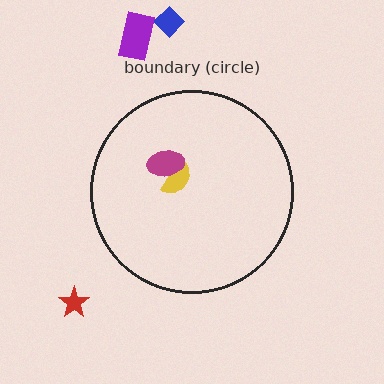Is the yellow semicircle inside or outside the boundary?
Inside.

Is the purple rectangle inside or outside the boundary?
Outside.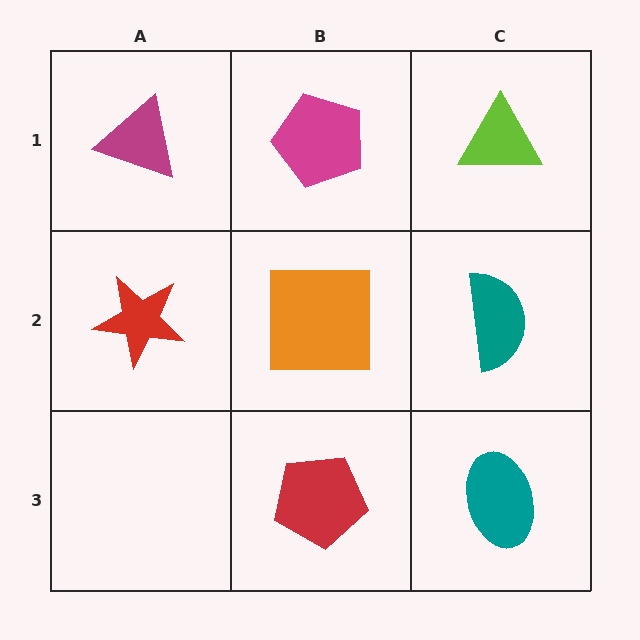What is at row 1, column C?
A lime triangle.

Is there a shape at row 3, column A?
No, that cell is empty.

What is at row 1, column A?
A magenta triangle.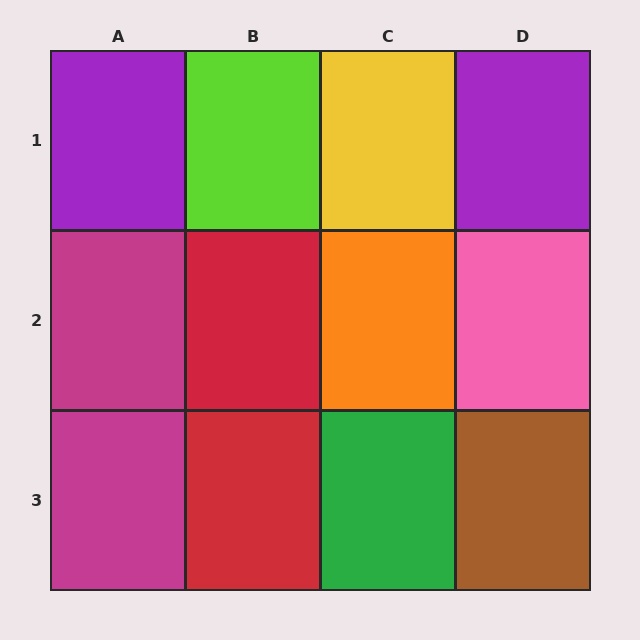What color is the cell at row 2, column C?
Orange.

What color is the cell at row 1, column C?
Yellow.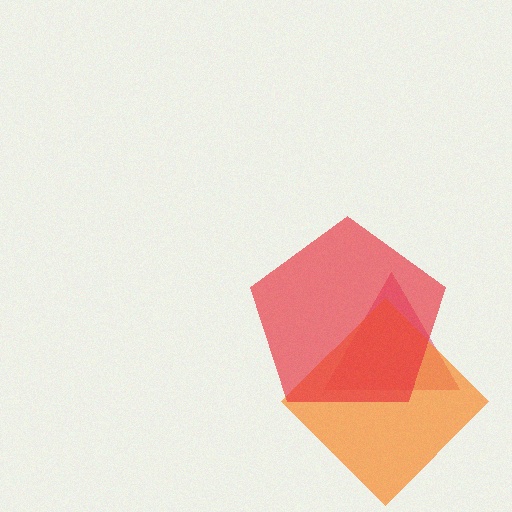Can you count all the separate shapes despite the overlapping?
Yes, there are 3 separate shapes.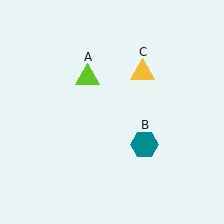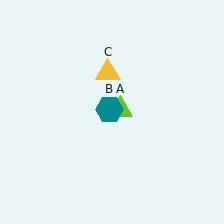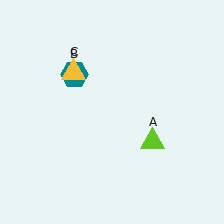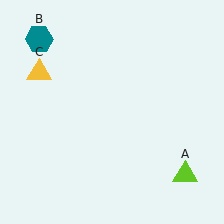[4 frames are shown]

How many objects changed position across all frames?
3 objects changed position: lime triangle (object A), teal hexagon (object B), yellow triangle (object C).